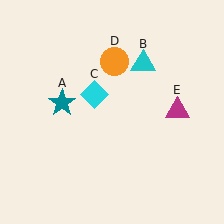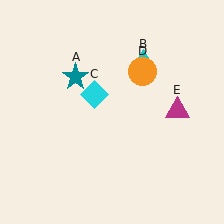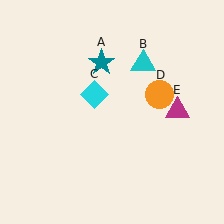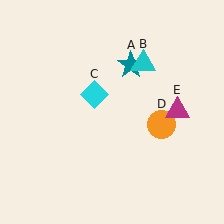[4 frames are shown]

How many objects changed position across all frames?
2 objects changed position: teal star (object A), orange circle (object D).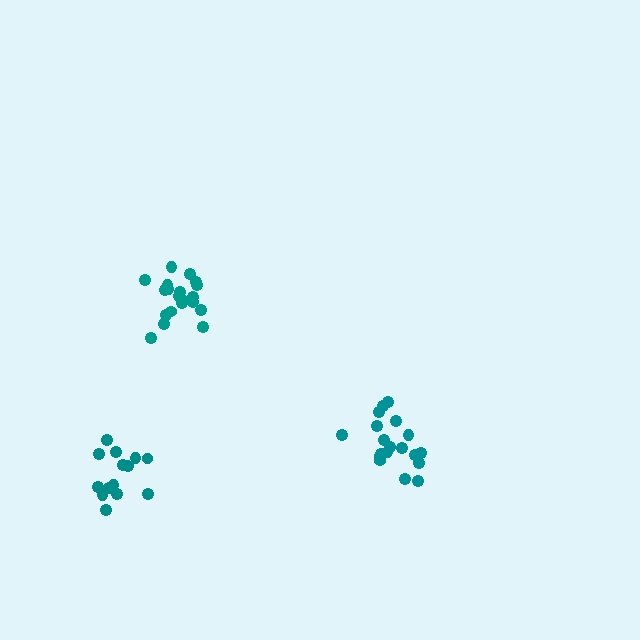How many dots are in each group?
Group 1: 19 dots, Group 2: 20 dots, Group 3: 14 dots (53 total).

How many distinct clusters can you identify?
There are 3 distinct clusters.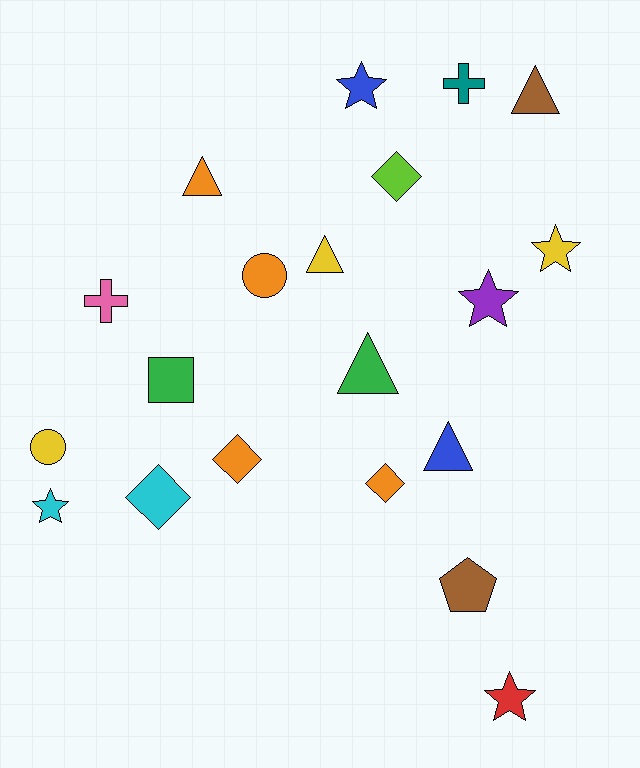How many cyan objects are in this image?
There are 2 cyan objects.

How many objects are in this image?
There are 20 objects.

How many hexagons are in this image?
There are no hexagons.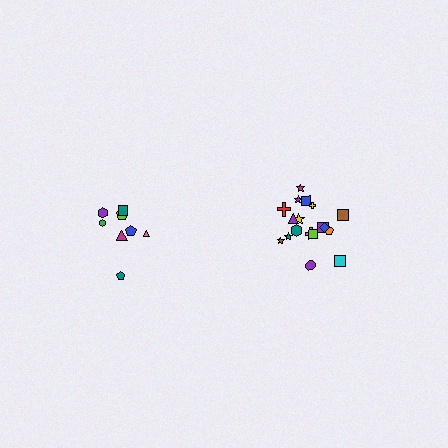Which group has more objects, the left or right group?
The right group.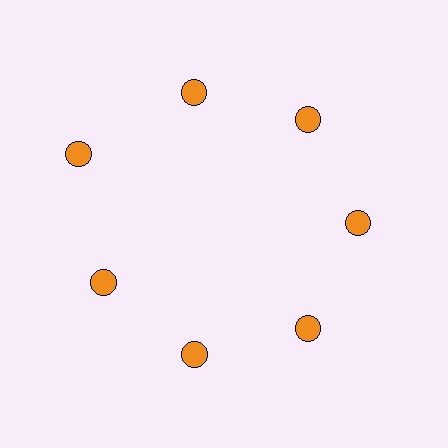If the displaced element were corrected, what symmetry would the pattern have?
It would have 7-fold rotational symmetry — the pattern would map onto itself every 51 degrees.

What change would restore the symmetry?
The symmetry would be restored by moving it inward, back onto the ring so that all 7 circles sit at equal angles and equal distance from the center.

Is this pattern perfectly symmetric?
No. The 7 orange circles are arranged in a ring, but one element near the 10 o'clock position is pushed outward from the center, breaking the 7-fold rotational symmetry.